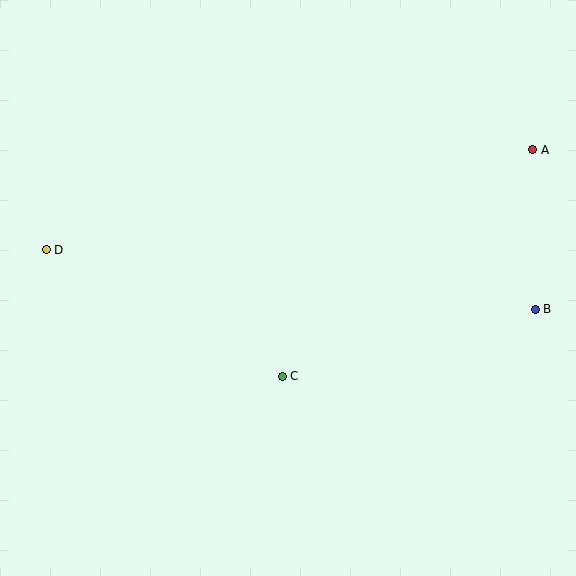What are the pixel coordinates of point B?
Point B is at (535, 309).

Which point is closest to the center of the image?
Point C at (282, 376) is closest to the center.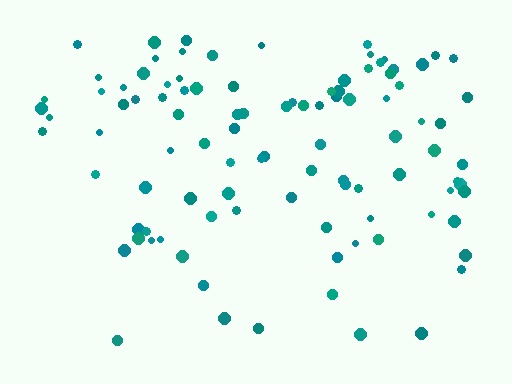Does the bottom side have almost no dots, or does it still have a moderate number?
Still a moderate number, just noticeably fewer than the top.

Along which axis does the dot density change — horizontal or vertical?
Vertical.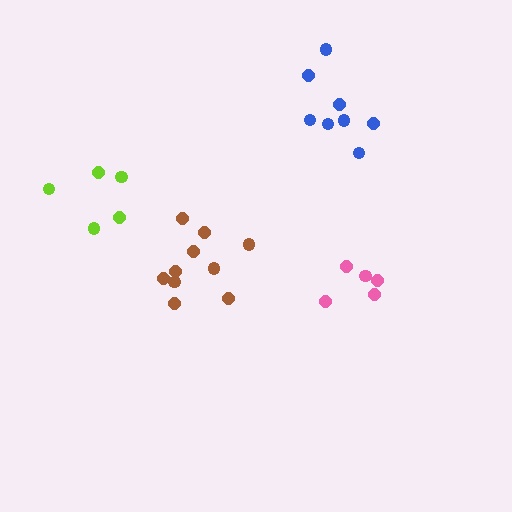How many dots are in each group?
Group 1: 5 dots, Group 2: 10 dots, Group 3: 8 dots, Group 4: 5 dots (28 total).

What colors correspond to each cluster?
The clusters are colored: pink, brown, blue, lime.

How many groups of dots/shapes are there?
There are 4 groups.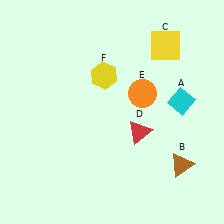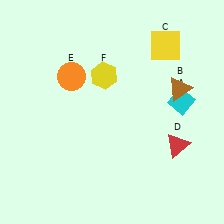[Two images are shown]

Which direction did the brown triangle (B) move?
The brown triangle (B) moved up.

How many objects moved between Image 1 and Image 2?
3 objects moved between the two images.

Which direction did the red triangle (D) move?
The red triangle (D) moved right.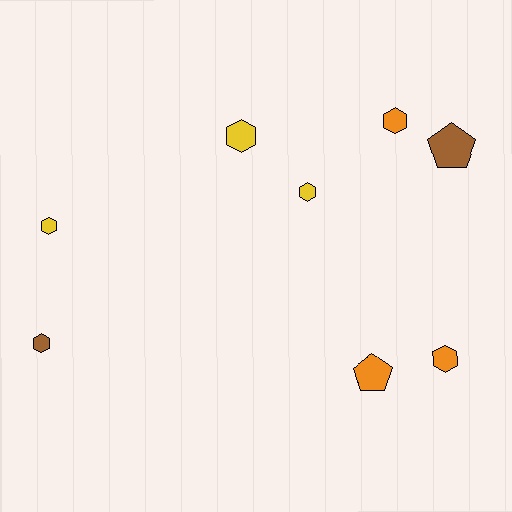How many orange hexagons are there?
There are 2 orange hexagons.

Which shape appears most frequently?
Hexagon, with 6 objects.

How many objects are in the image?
There are 8 objects.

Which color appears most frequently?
Orange, with 3 objects.